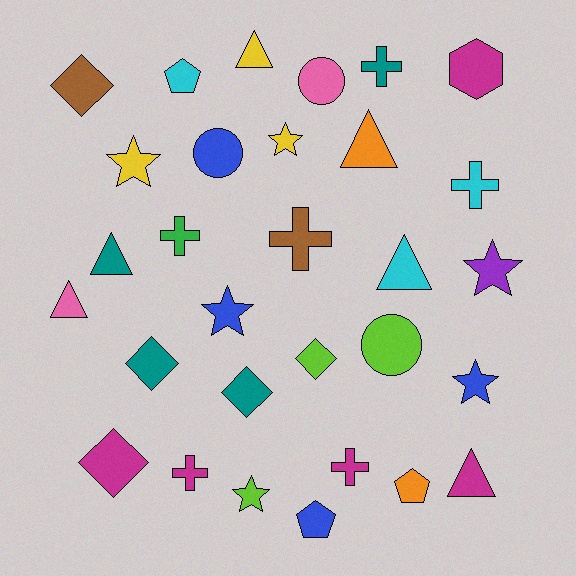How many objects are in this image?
There are 30 objects.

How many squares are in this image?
There are no squares.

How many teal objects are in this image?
There are 4 teal objects.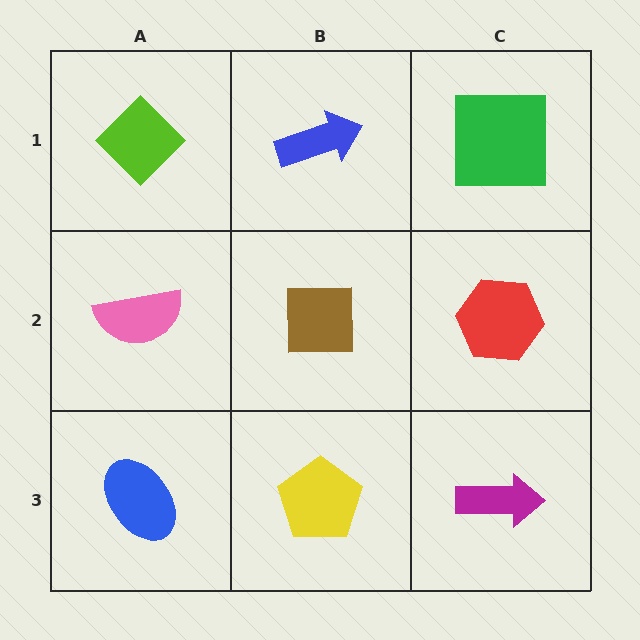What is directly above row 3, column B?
A brown square.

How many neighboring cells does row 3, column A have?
2.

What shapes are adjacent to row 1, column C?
A red hexagon (row 2, column C), a blue arrow (row 1, column B).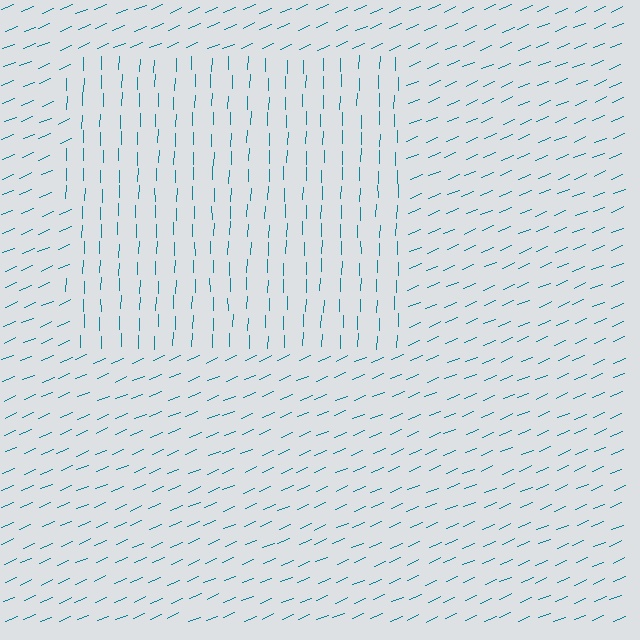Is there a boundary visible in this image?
Yes, there is a texture boundary formed by a change in line orientation.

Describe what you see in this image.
The image is filled with small teal line segments. A rectangle region in the image has lines oriented differently from the surrounding lines, creating a visible texture boundary.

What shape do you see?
I see a rectangle.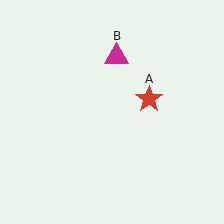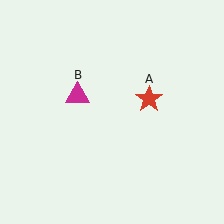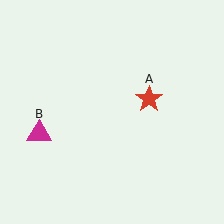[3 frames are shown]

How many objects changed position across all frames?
1 object changed position: magenta triangle (object B).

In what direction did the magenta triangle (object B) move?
The magenta triangle (object B) moved down and to the left.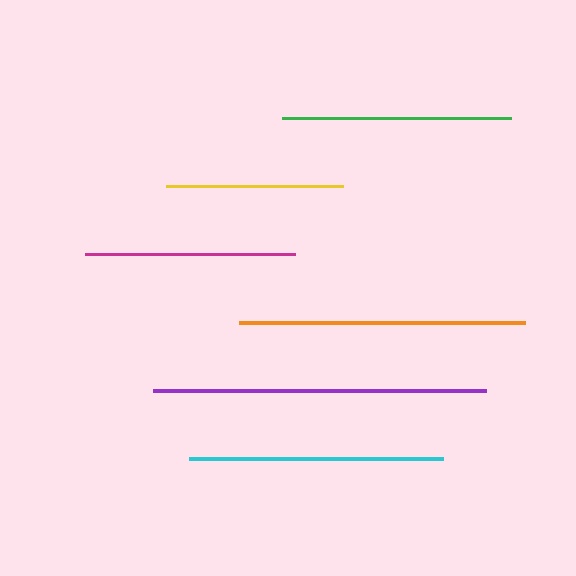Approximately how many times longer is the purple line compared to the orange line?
The purple line is approximately 1.2 times the length of the orange line.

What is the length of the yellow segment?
The yellow segment is approximately 177 pixels long.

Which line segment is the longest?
The purple line is the longest at approximately 333 pixels.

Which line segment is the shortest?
The yellow line is the shortest at approximately 177 pixels.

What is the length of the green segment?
The green segment is approximately 229 pixels long.